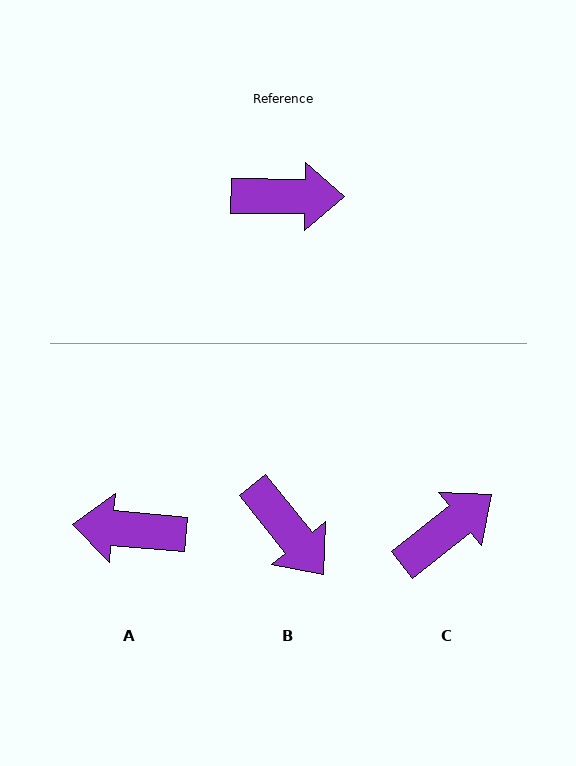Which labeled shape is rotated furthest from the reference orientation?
A, about 175 degrees away.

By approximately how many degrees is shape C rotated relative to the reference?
Approximately 39 degrees counter-clockwise.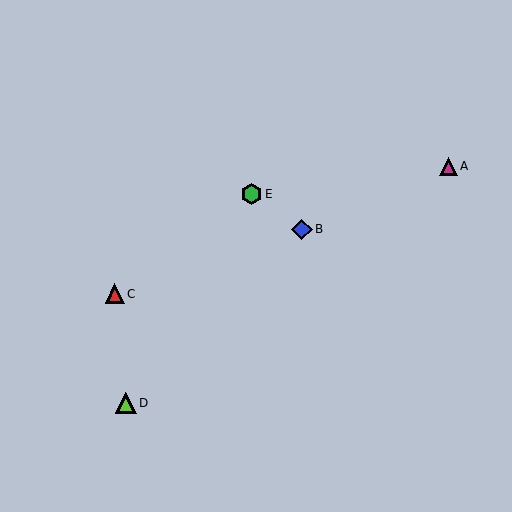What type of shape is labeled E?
Shape E is a green hexagon.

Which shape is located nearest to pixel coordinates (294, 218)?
The blue diamond (labeled B) at (302, 229) is nearest to that location.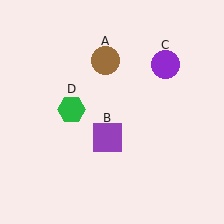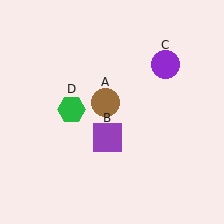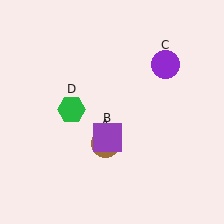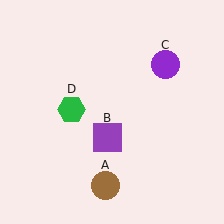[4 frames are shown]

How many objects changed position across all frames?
1 object changed position: brown circle (object A).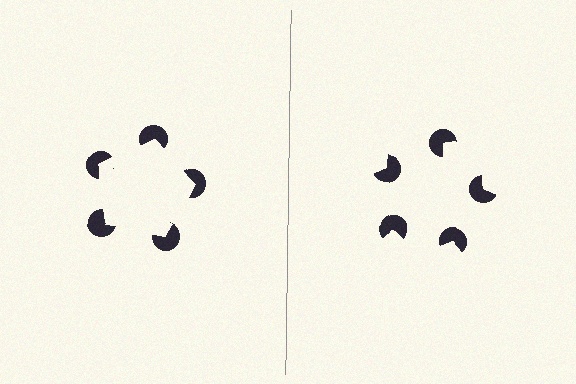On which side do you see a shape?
An illusory pentagon appears on the left side. On the right side the wedge cuts are rotated, so no coherent shape forms.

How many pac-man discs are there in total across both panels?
10 — 5 on each side.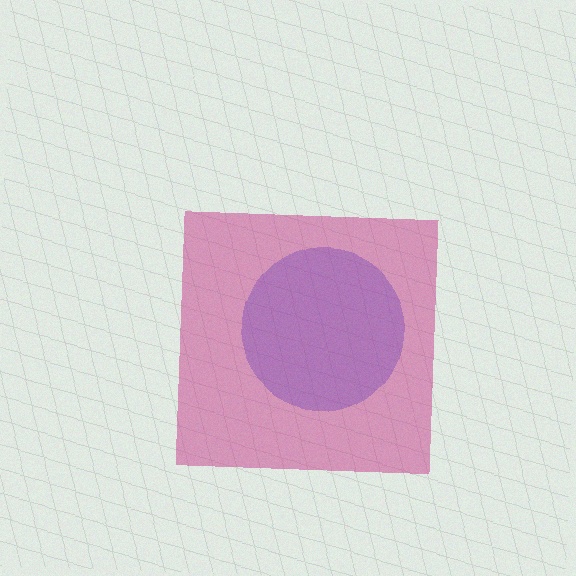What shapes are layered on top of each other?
The layered shapes are: a blue circle, a magenta square.